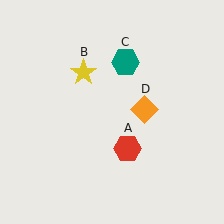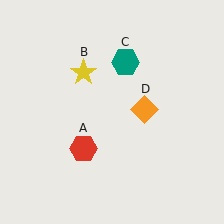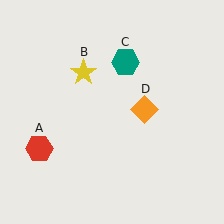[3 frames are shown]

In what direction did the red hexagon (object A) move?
The red hexagon (object A) moved left.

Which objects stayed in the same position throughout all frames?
Yellow star (object B) and teal hexagon (object C) and orange diamond (object D) remained stationary.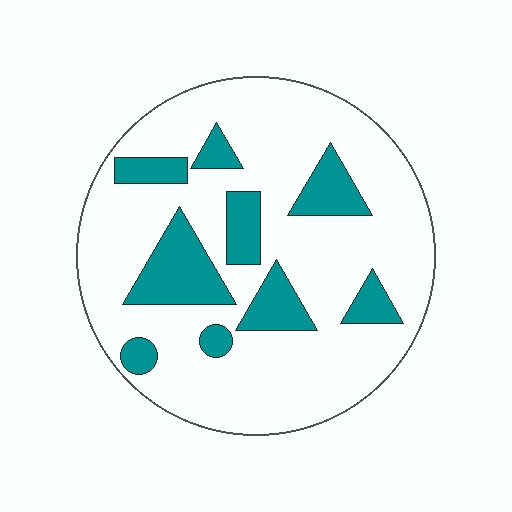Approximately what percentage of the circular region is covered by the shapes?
Approximately 20%.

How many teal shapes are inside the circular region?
9.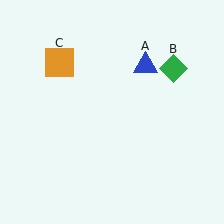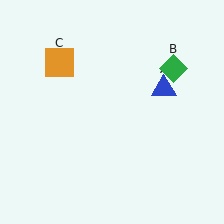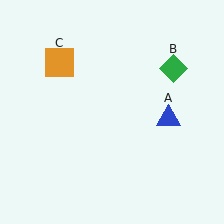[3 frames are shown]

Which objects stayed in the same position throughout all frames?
Green diamond (object B) and orange square (object C) remained stationary.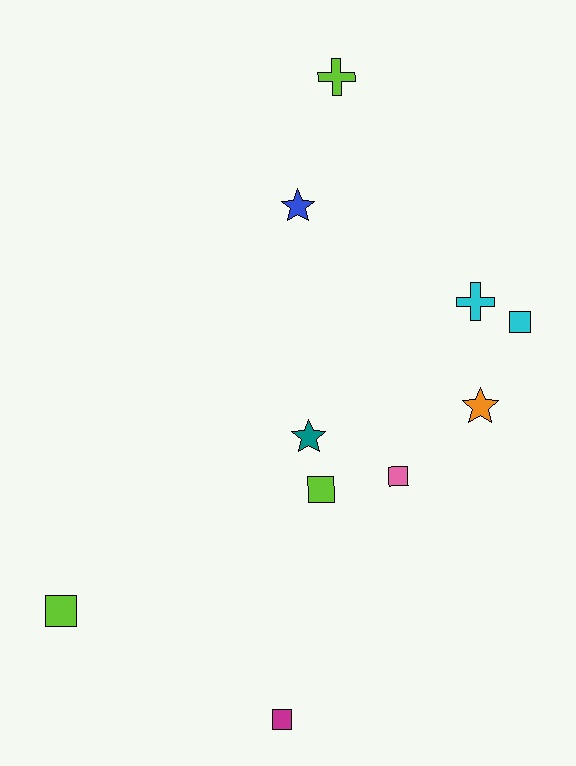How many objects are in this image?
There are 10 objects.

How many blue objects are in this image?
There is 1 blue object.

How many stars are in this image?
There are 3 stars.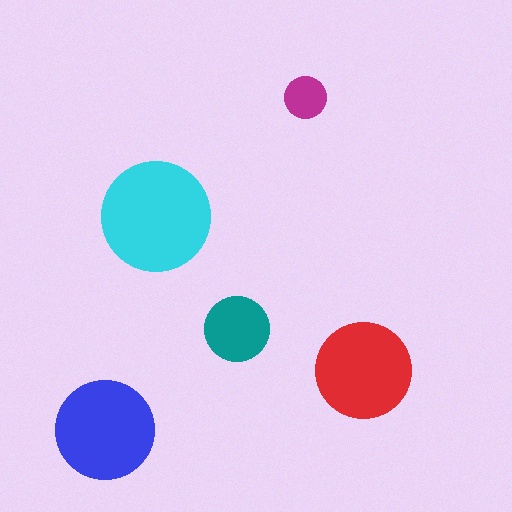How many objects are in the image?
There are 5 objects in the image.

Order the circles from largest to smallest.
the cyan one, the blue one, the red one, the teal one, the magenta one.